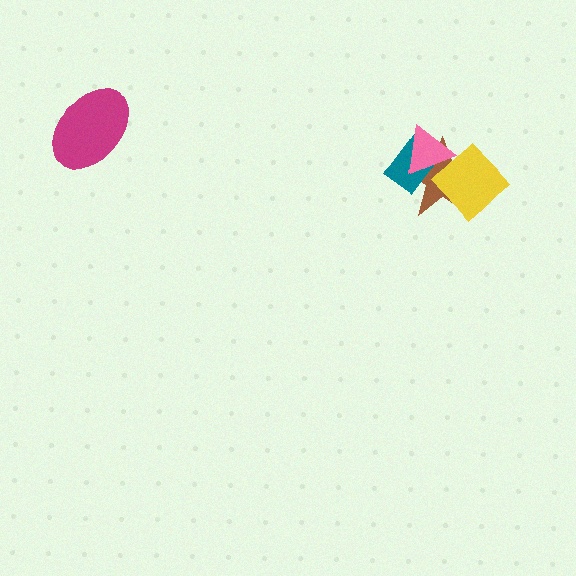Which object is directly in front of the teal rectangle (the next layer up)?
The yellow diamond is directly in front of the teal rectangle.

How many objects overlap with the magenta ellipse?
0 objects overlap with the magenta ellipse.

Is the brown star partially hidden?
Yes, it is partially covered by another shape.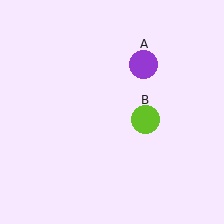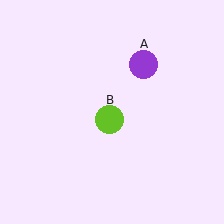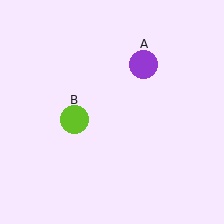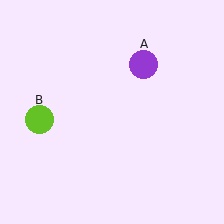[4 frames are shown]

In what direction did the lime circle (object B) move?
The lime circle (object B) moved left.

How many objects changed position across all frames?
1 object changed position: lime circle (object B).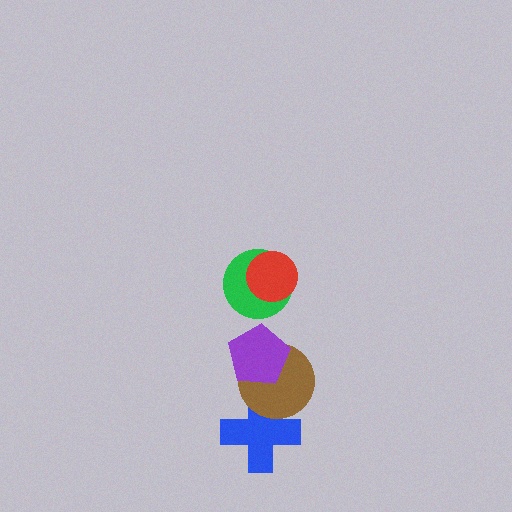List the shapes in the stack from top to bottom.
From top to bottom: the red circle, the green circle, the purple pentagon, the brown circle, the blue cross.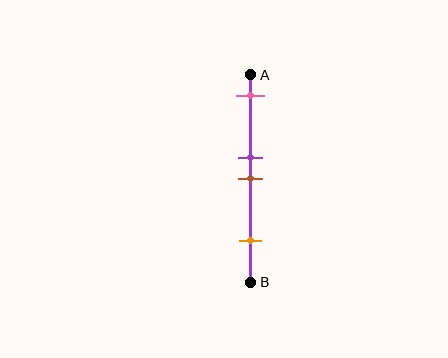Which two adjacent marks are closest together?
The purple and brown marks are the closest adjacent pair.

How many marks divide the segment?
There are 4 marks dividing the segment.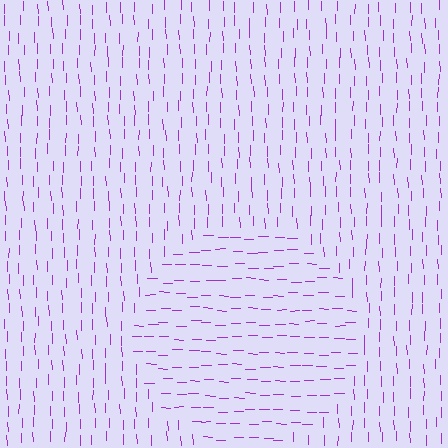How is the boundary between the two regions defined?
The boundary is defined purely by a change in line orientation (approximately 88 degrees difference). All lines are the same color and thickness.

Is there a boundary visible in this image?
Yes, there is a texture boundary formed by a change in line orientation.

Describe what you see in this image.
The image is filled with small purple line segments. A circle region in the image has lines oriented differently from the surrounding lines, creating a visible texture boundary.